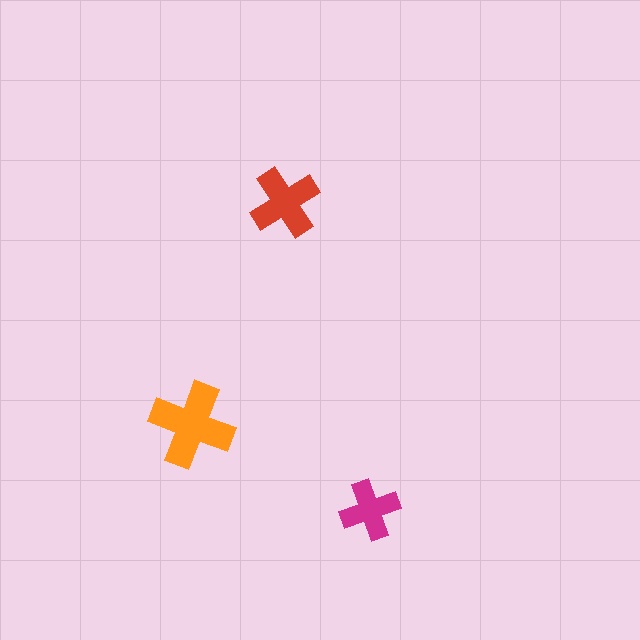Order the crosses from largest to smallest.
the orange one, the red one, the magenta one.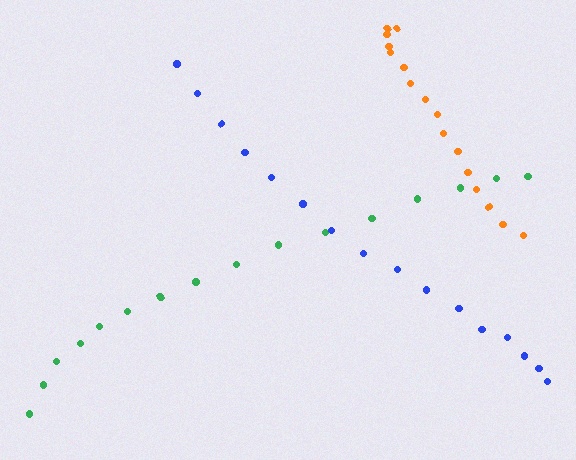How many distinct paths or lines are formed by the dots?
There are 3 distinct paths.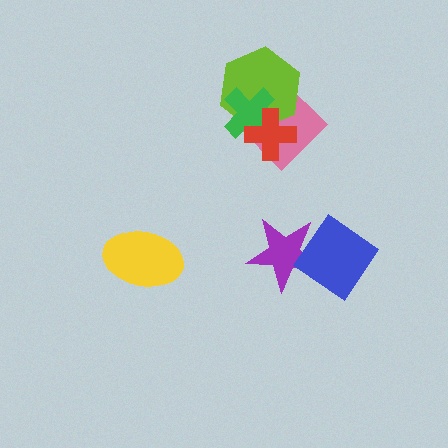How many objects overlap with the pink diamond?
3 objects overlap with the pink diamond.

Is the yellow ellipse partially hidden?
No, no other shape covers it.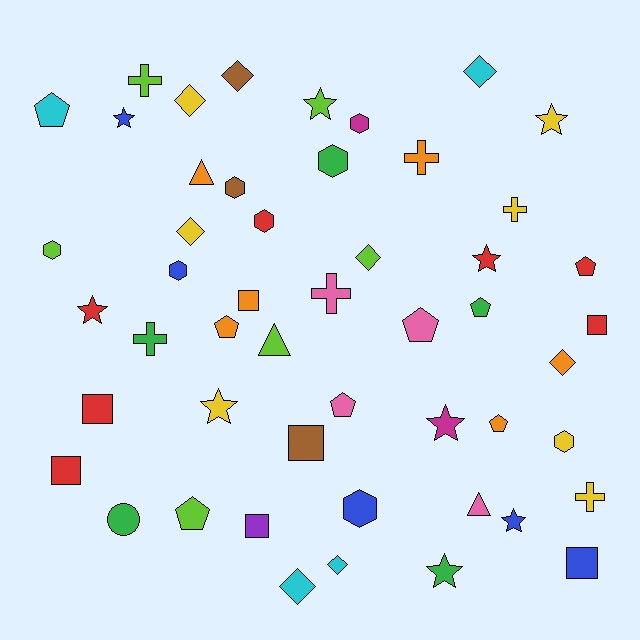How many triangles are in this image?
There are 3 triangles.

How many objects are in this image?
There are 50 objects.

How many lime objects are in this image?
There are 6 lime objects.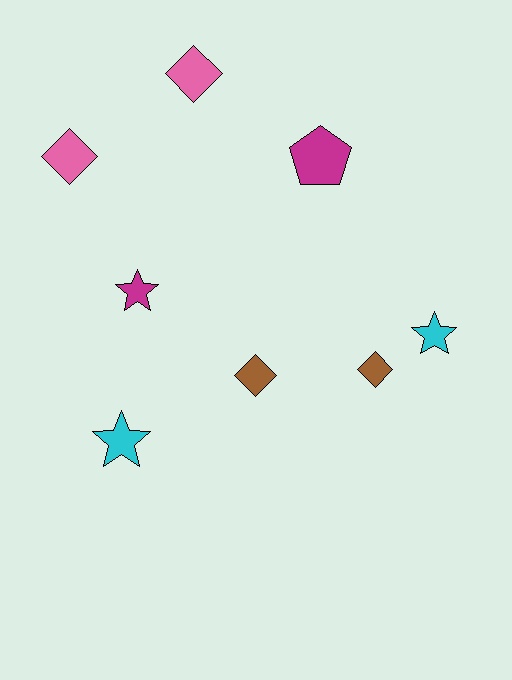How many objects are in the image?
There are 8 objects.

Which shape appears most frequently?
Diamond, with 4 objects.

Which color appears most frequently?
Magenta, with 2 objects.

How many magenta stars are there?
There is 1 magenta star.